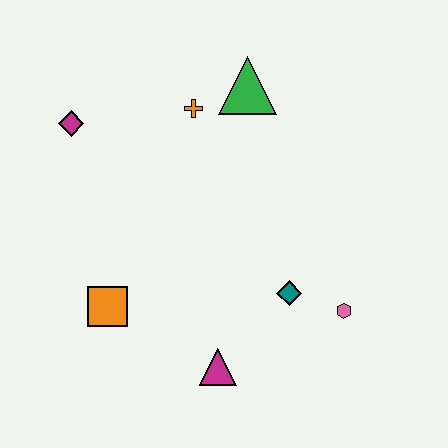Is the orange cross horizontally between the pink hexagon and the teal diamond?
No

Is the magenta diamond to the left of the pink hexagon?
Yes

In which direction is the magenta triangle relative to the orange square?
The magenta triangle is to the right of the orange square.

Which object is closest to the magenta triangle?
The teal diamond is closest to the magenta triangle.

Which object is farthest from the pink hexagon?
The magenta diamond is farthest from the pink hexagon.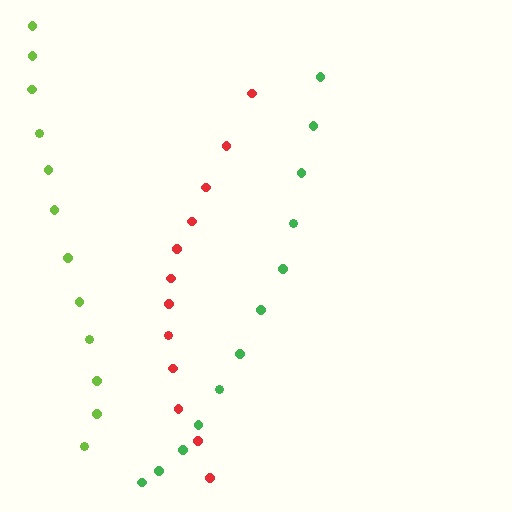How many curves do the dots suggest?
There are 3 distinct paths.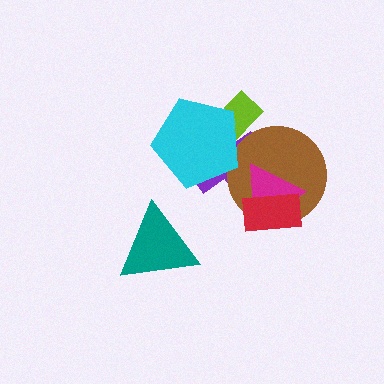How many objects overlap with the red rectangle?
2 objects overlap with the red rectangle.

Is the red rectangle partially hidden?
No, no other shape covers it.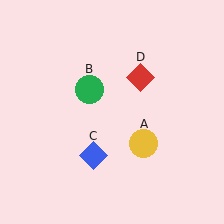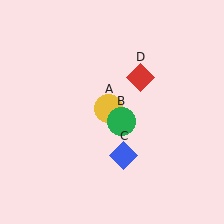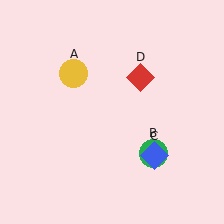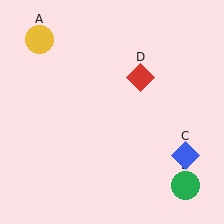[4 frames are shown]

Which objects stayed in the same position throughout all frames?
Red diamond (object D) remained stationary.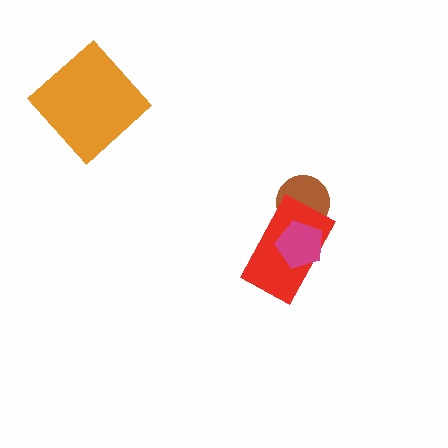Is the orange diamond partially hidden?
No, no other shape covers it.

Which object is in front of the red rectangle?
The magenta pentagon is in front of the red rectangle.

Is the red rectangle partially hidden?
Yes, it is partially covered by another shape.